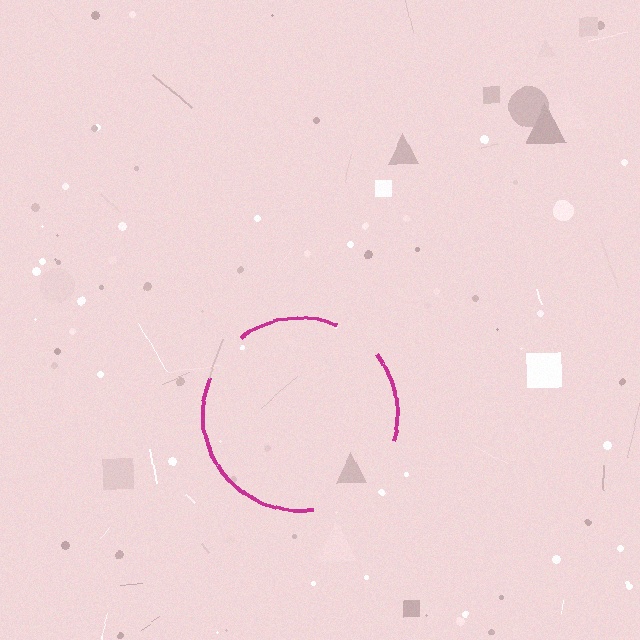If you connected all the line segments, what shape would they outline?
They would outline a circle.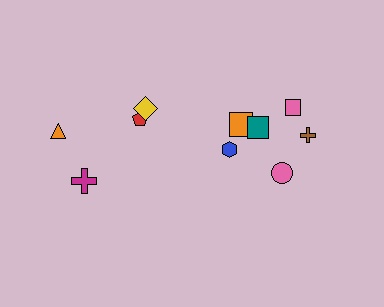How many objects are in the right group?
There are 6 objects.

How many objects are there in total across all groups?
There are 10 objects.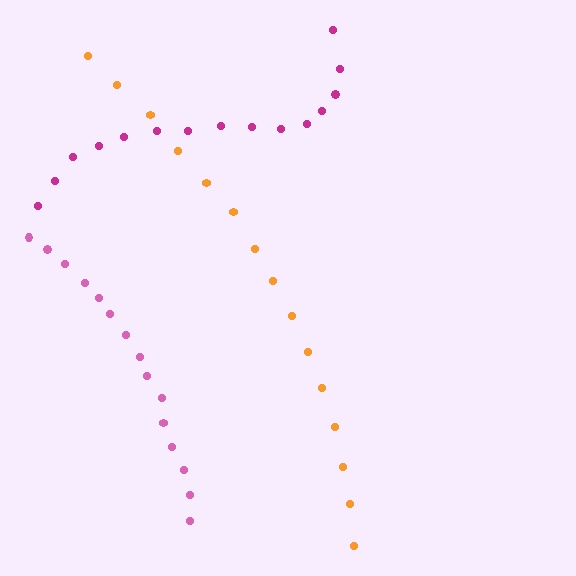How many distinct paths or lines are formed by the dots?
There are 3 distinct paths.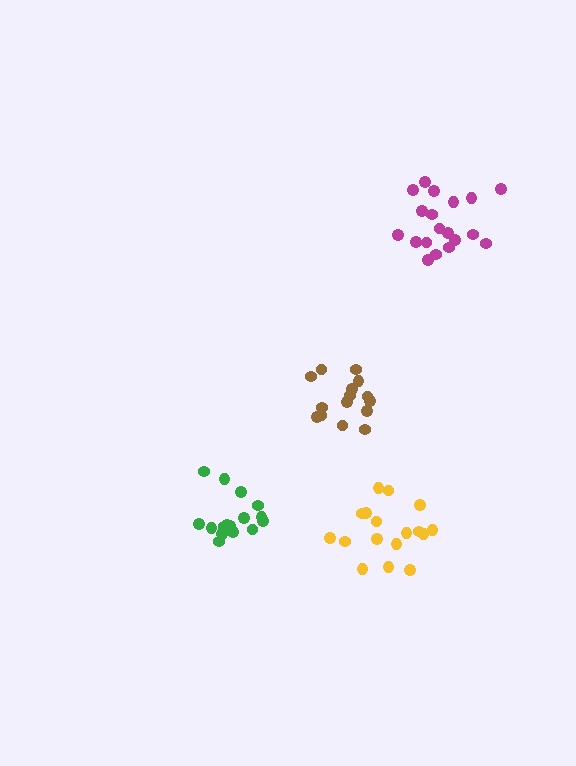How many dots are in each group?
Group 1: 17 dots, Group 2: 16 dots, Group 3: 19 dots, Group 4: 15 dots (67 total).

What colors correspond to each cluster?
The clusters are colored: yellow, green, magenta, brown.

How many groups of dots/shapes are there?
There are 4 groups.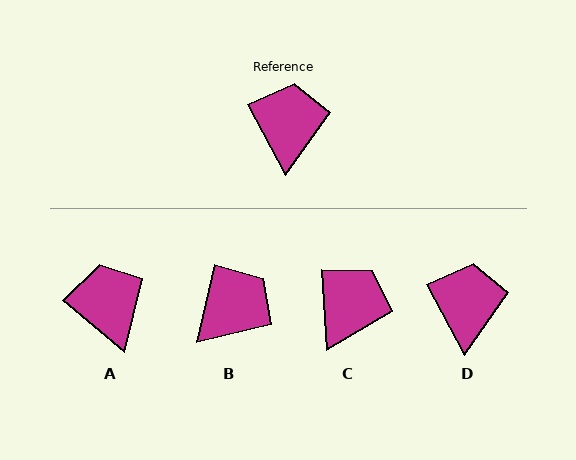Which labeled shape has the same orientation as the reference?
D.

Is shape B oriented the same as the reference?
No, it is off by about 41 degrees.